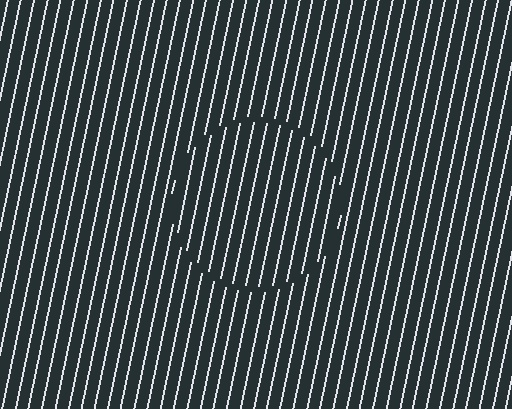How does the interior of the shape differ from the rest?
The interior of the shape contains the same grating, shifted by half a period — the contour is defined by the phase discontinuity where line-ends from the inner and outer gratings abut.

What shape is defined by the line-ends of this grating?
An illusory circle. The interior of the shape contains the same grating, shifted by half a period — the contour is defined by the phase discontinuity where line-ends from the inner and outer gratings abut.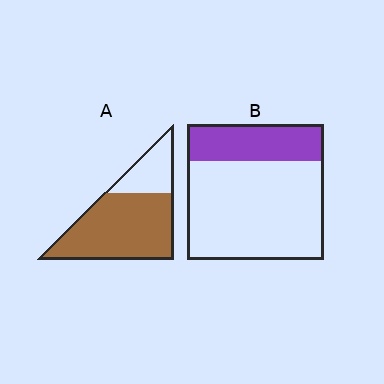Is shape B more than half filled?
No.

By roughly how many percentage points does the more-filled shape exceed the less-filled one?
By roughly 45 percentage points (A over B).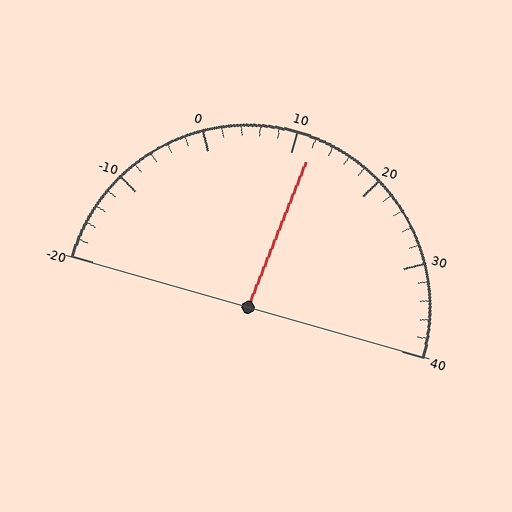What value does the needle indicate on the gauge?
The needle indicates approximately 12.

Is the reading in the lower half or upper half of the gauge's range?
The reading is in the upper half of the range (-20 to 40).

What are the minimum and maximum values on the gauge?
The gauge ranges from -20 to 40.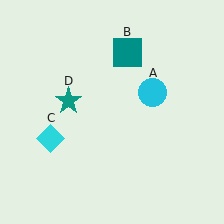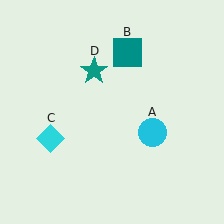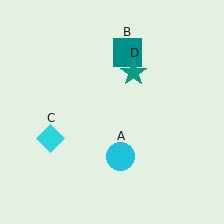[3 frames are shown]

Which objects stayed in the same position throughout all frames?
Teal square (object B) and cyan diamond (object C) remained stationary.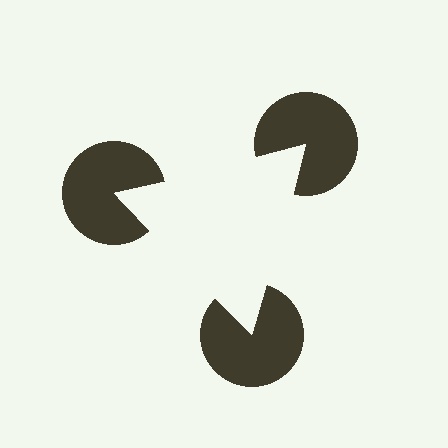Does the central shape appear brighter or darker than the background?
It typically appears slightly brighter than the background, even though no actual brightness change is drawn.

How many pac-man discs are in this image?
There are 3 — one at each vertex of the illusory triangle.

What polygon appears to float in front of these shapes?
An illusory triangle — its edges are inferred from the aligned wedge cuts in the pac-man discs, not physically drawn.